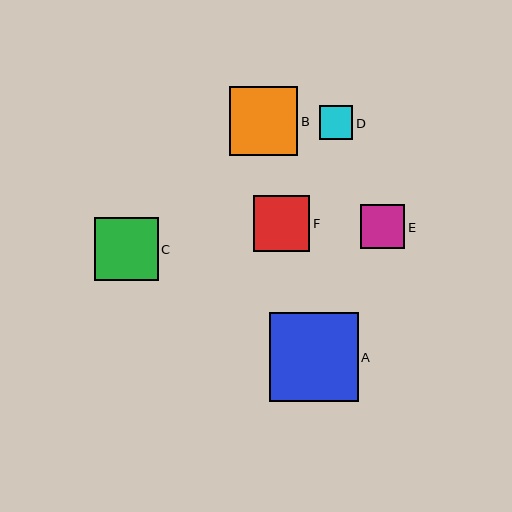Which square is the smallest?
Square D is the smallest with a size of approximately 33 pixels.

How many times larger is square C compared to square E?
Square C is approximately 1.4 times the size of square E.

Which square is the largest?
Square A is the largest with a size of approximately 88 pixels.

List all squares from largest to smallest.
From largest to smallest: A, B, C, F, E, D.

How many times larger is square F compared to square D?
Square F is approximately 1.7 times the size of square D.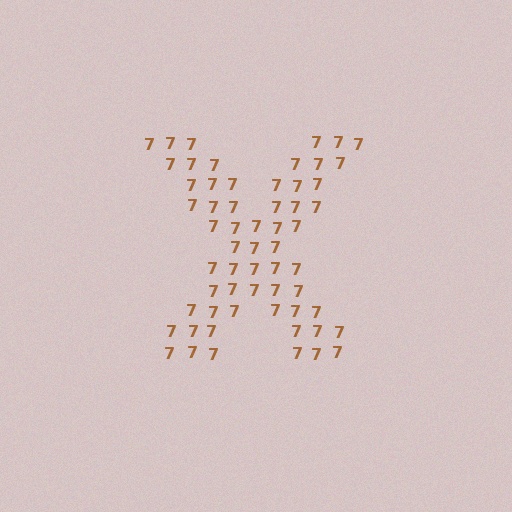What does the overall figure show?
The overall figure shows the letter X.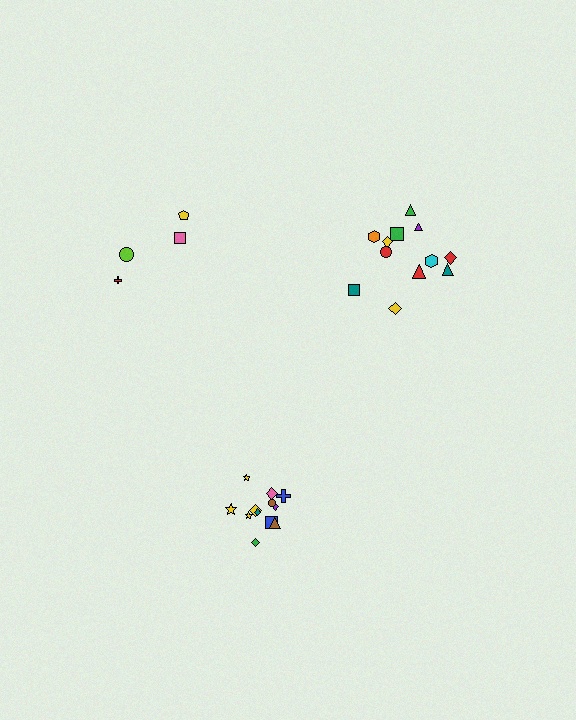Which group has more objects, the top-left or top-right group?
The top-right group.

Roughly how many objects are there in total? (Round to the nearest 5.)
Roughly 30 objects in total.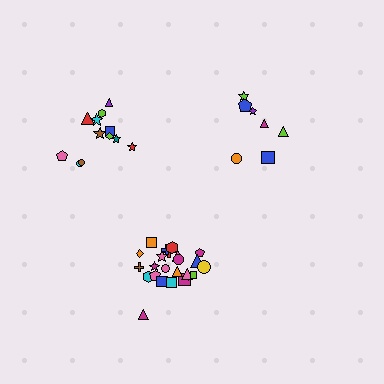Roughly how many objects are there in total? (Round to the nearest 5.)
Roughly 45 objects in total.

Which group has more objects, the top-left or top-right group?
The top-left group.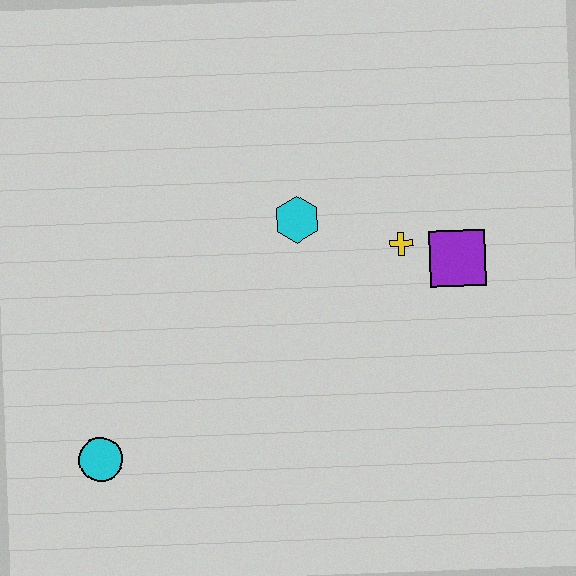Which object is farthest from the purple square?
The cyan circle is farthest from the purple square.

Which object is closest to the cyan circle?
The cyan hexagon is closest to the cyan circle.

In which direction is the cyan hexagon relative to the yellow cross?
The cyan hexagon is to the left of the yellow cross.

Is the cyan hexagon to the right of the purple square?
No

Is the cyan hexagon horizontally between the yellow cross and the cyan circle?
Yes